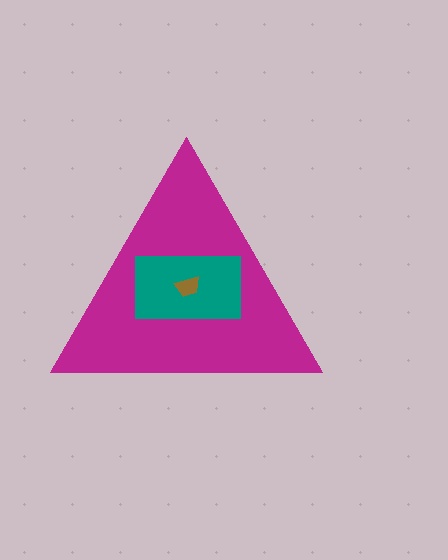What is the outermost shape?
The magenta triangle.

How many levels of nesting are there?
3.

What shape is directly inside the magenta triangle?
The teal rectangle.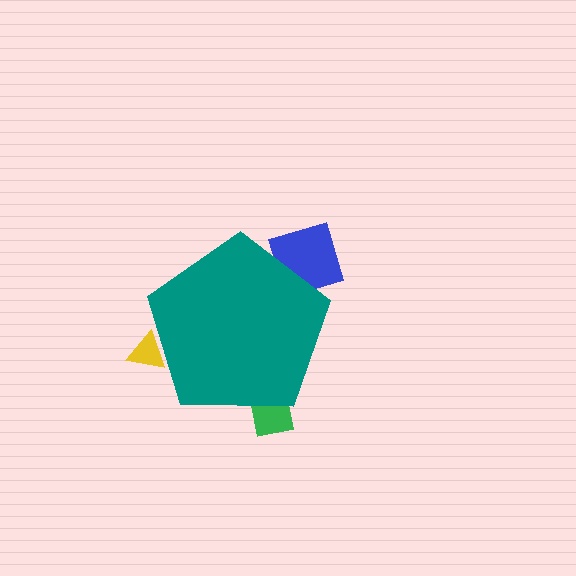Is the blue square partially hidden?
Yes, the blue square is partially hidden behind the teal pentagon.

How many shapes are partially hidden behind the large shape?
3 shapes are partially hidden.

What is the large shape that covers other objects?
A teal pentagon.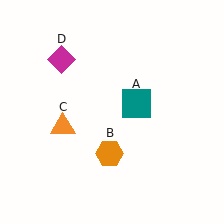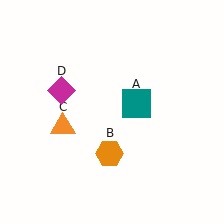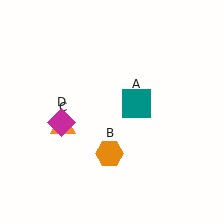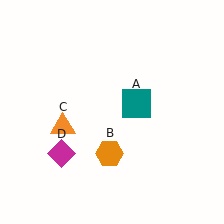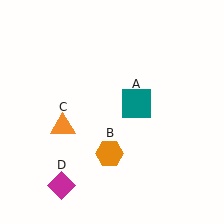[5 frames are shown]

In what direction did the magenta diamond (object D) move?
The magenta diamond (object D) moved down.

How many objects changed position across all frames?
1 object changed position: magenta diamond (object D).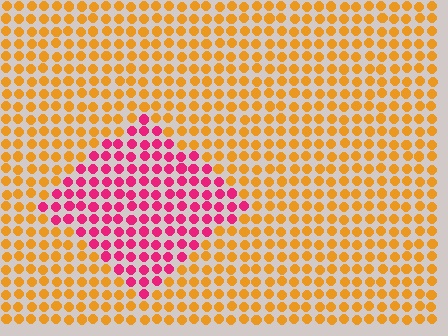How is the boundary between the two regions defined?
The boundary is defined purely by a slight shift in hue (about 63 degrees). Spacing, size, and orientation are identical on both sides.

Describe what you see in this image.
The image is filled with small orange elements in a uniform arrangement. A diamond-shaped region is visible where the elements are tinted to a slightly different hue, forming a subtle color boundary.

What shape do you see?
I see a diamond.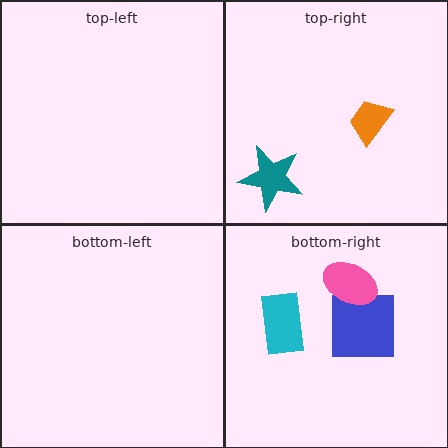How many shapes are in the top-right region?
2.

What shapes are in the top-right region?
The orange trapezoid, the teal star.